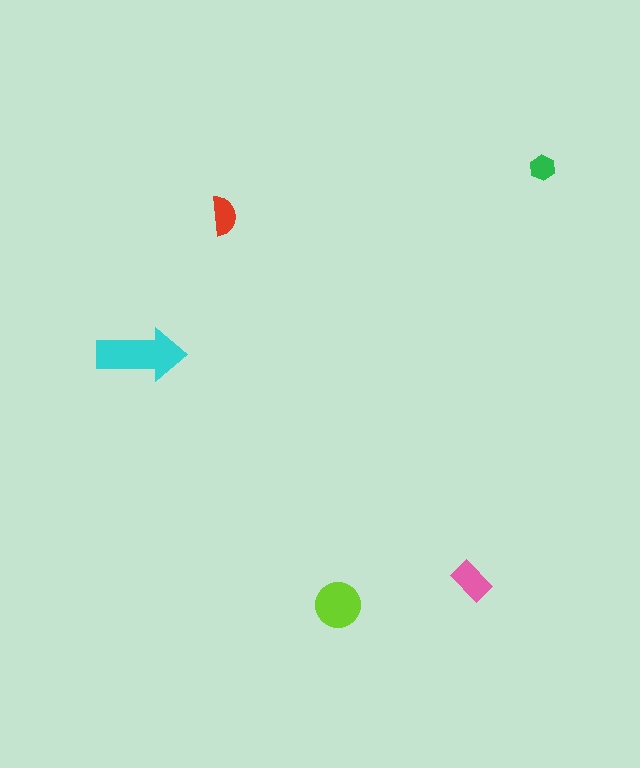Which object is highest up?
The green hexagon is topmost.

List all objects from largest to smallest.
The cyan arrow, the lime circle, the pink rectangle, the red semicircle, the green hexagon.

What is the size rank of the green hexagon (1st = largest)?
5th.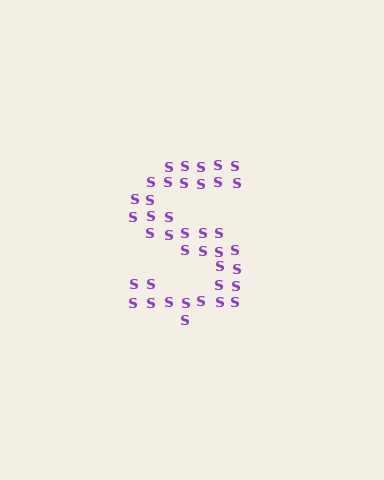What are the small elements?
The small elements are letter S's.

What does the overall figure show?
The overall figure shows the letter S.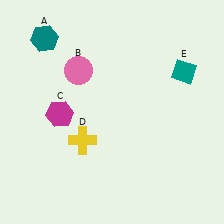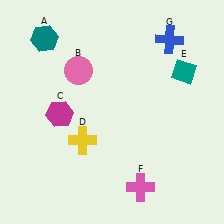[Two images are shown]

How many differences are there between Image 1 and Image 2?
There are 2 differences between the two images.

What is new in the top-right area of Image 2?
A blue cross (G) was added in the top-right area of Image 2.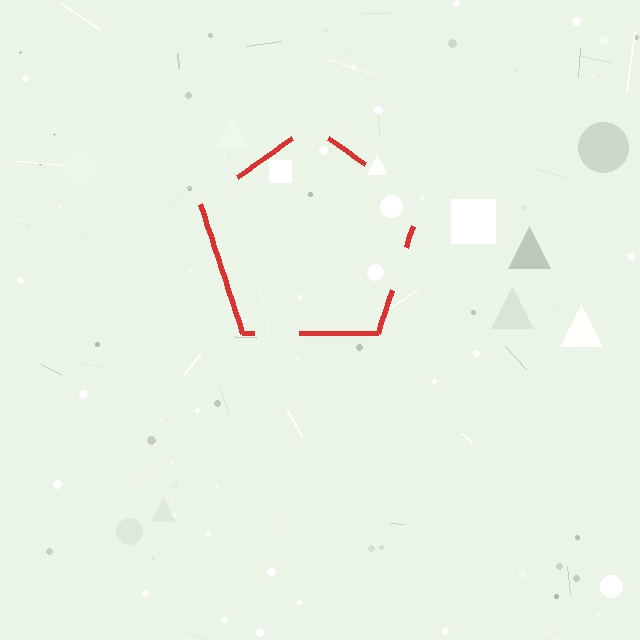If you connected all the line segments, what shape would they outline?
They would outline a pentagon.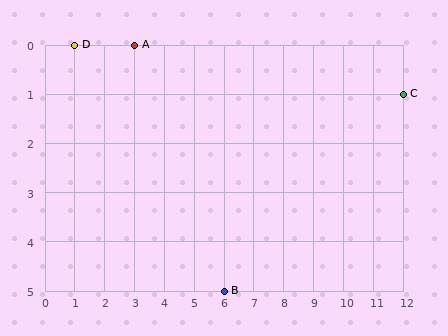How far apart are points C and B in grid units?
Points C and B are 6 columns and 4 rows apart (about 7.2 grid units diagonally).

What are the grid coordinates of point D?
Point D is at grid coordinates (1, 0).